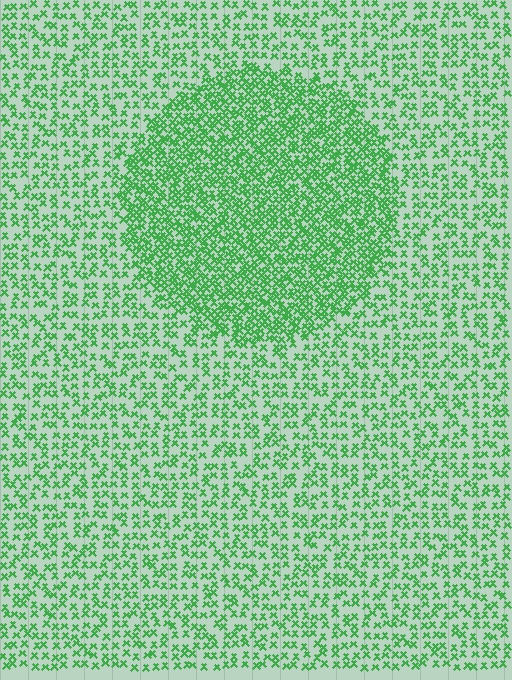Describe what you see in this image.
The image contains small green elements arranged at two different densities. A circle-shaped region is visible where the elements are more densely packed than the surrounding area.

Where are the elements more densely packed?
The elements are more densely packed inside the circle boundary.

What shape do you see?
I see a circle.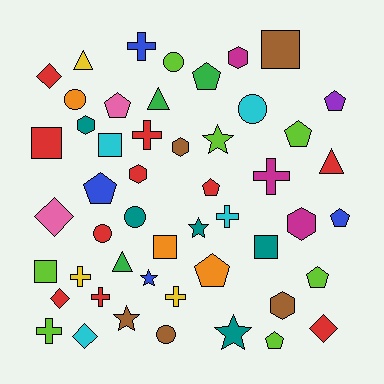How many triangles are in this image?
There are 4 triangles.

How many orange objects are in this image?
There are 3 orange objects.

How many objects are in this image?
There are 50 objects.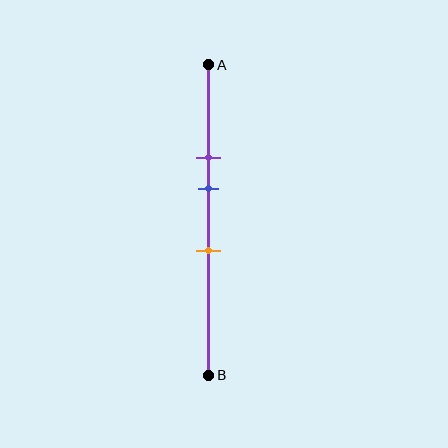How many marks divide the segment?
There are 3 marks dividing the segment.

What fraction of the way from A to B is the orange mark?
The orange mark is approximately 60% (0.6) of the way from A to B.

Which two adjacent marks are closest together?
The purple and blue marks are the closest adjacent pair.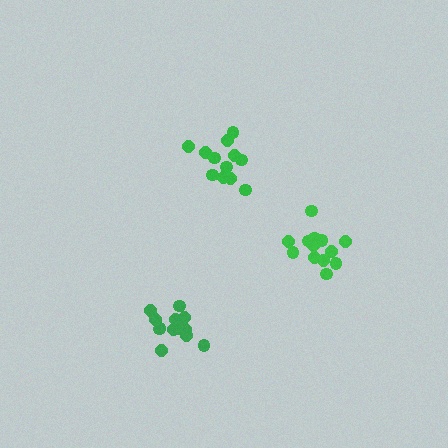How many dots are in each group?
Group 1: 13 dots, Group 2: 12 dots, Group 3: 13 dots (38 total).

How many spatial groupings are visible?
There are 3 spatial groupings.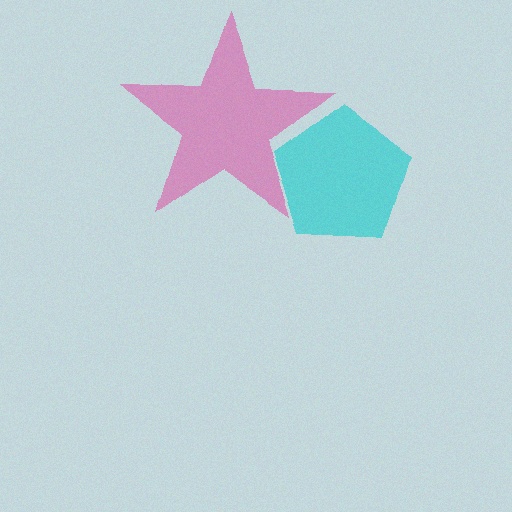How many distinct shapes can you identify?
There are 2 distinct shapes: a pink star, a cyan pentagon.